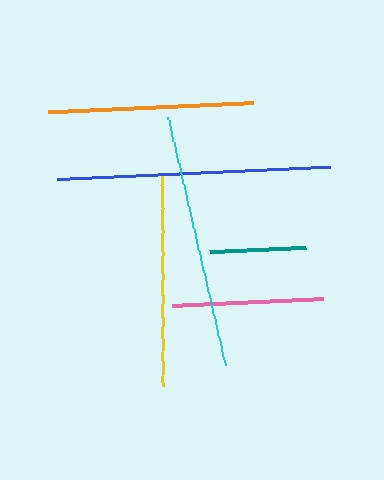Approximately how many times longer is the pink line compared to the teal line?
The pink line is approximately 1.6 times the length of the teal line.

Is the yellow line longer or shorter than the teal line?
The yellow line is longer than the teal line.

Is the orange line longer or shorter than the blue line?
The blue line is longer than the orange line.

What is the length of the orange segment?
The orange segment is approximately 205 pixels long.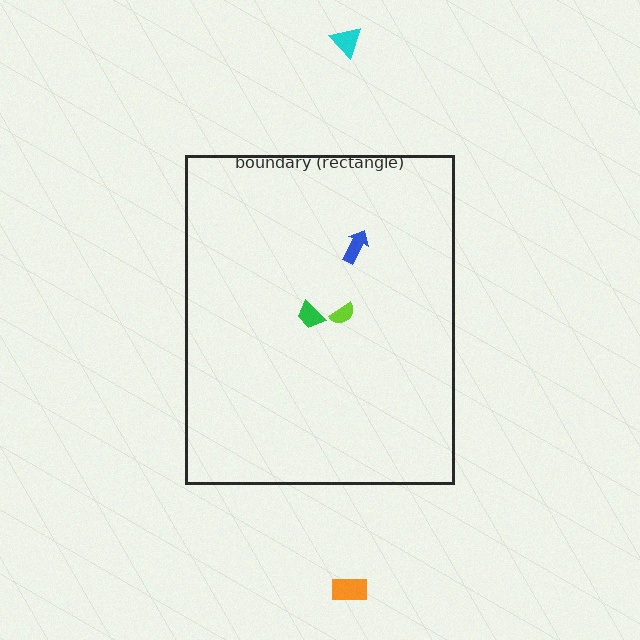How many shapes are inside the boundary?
3 inside, 2 outside.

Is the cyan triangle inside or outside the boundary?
Outside.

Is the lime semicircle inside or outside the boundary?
Inside.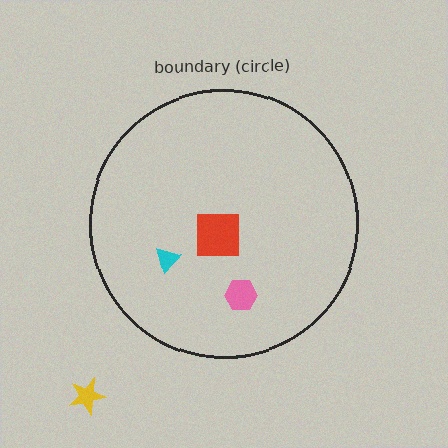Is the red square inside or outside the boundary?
Inside.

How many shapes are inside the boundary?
3 inside, 1 outside.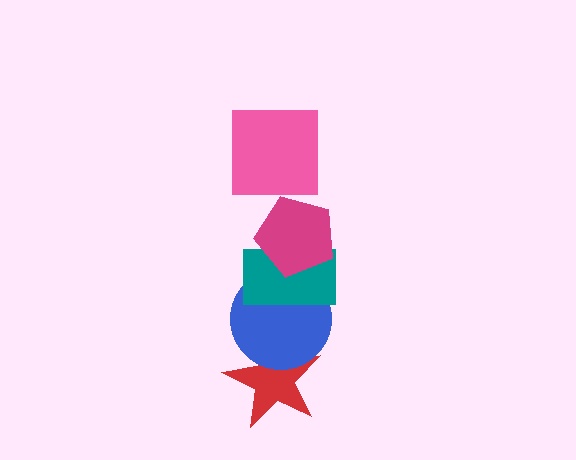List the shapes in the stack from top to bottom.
From top to bottom: the pink square, the magenta pentagon, the teal rectangle, the blue circle, the red star.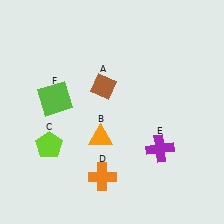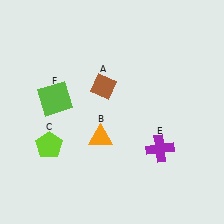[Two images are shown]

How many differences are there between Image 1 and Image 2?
There is 1 difference between the two images.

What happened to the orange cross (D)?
The orange cross (D) was removed in Image 2. It was in the bottom-left area of Image 1.